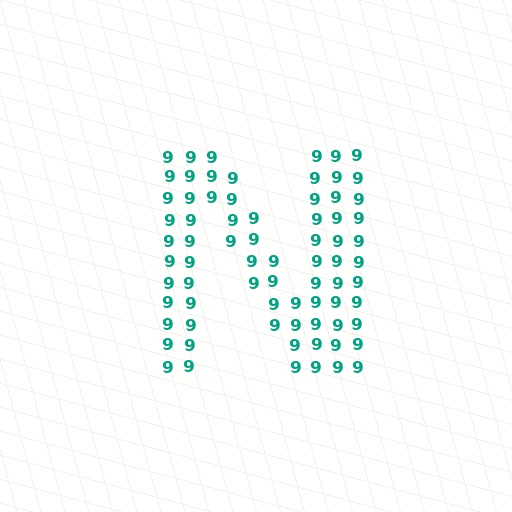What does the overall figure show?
The overall figure shows the letter N.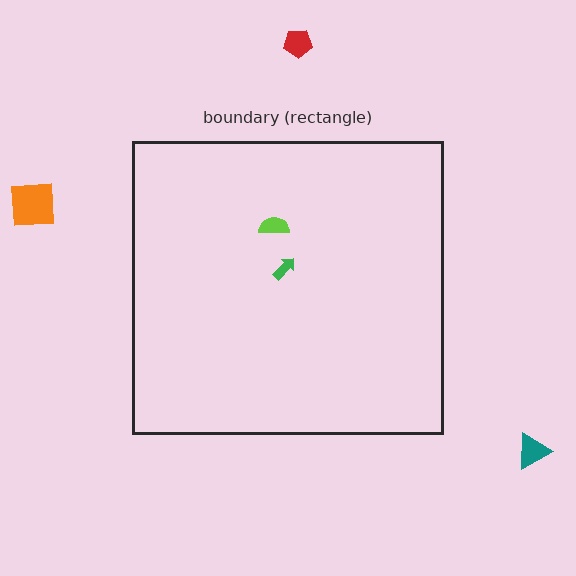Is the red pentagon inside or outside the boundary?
Outside.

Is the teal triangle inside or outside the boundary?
Outside.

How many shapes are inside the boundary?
2 inside, 3 outside.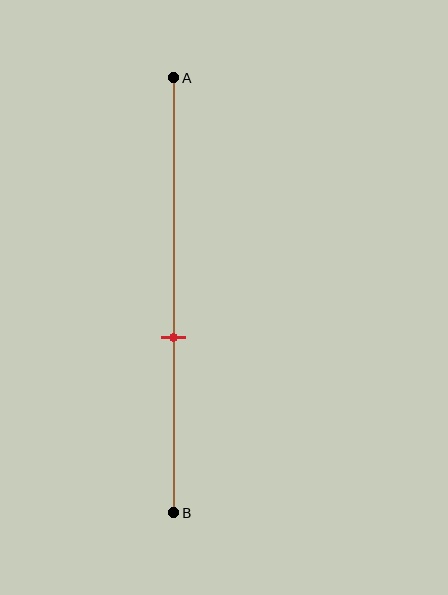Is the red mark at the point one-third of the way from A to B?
No, the mark is at about 60% from A, not at the 33% one-third point.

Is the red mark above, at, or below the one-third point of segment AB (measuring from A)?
The red mark is below the one-third point of segment AB.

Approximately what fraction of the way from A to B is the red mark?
The red mark is approximately 60% of the way from A to B.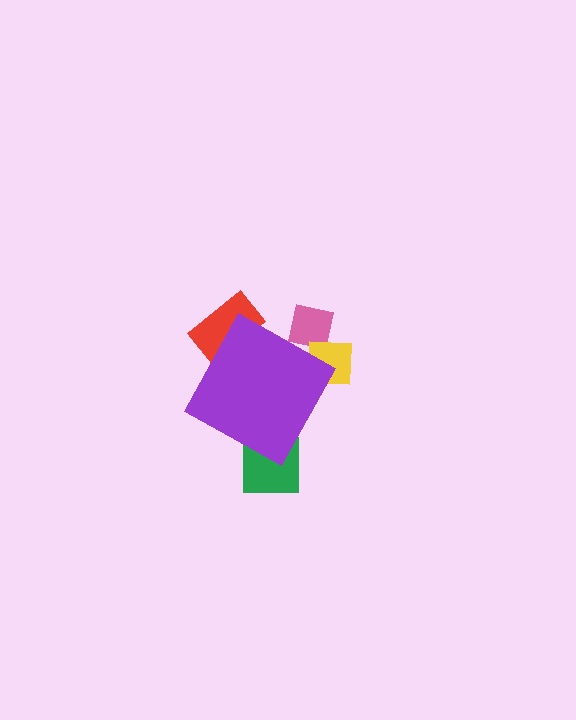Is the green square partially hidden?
Yes, the green square is partially hidden behind the purple diamond.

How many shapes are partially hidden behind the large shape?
4 shapes are partially hidden.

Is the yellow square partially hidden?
Yes, the yellow square is partially hidden behind the purple diamond.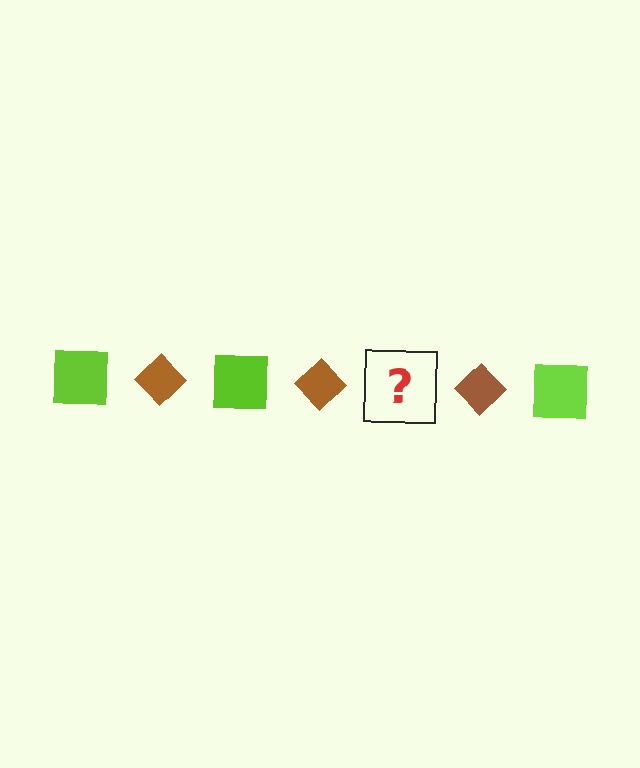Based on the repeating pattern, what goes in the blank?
The blank should be a lime square.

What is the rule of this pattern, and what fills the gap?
The rule is that the pattern alternates between lime square and brown diamond. The gap should be filled with a lime square.